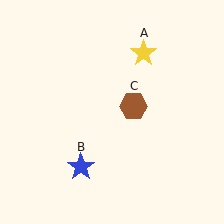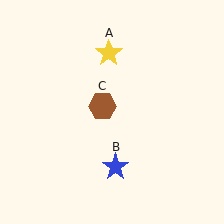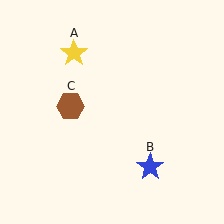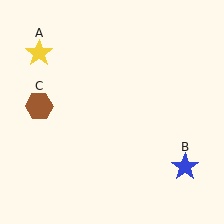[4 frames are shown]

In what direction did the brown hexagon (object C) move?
The brown hexagon (object C) moved left.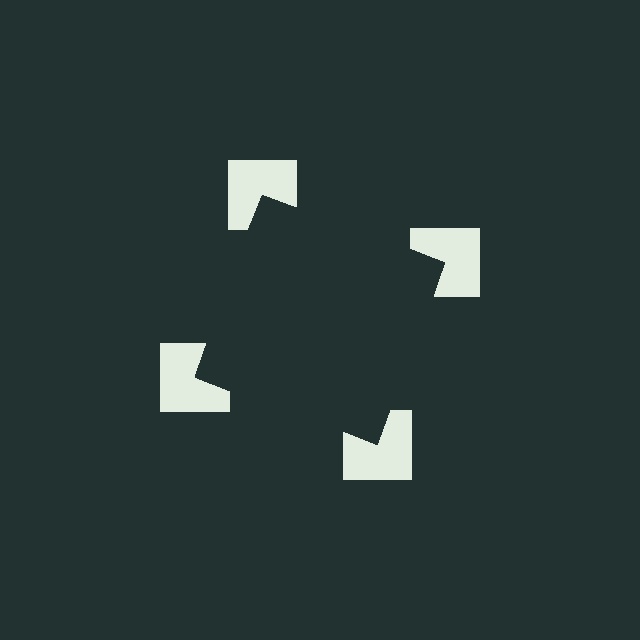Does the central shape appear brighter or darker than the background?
It typically appears slightly darker than the background, even though no actual brightness change is drawn.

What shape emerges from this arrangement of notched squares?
An illusory square — its edges are inferred from the aligned wedge cuts in the notched squares, not physically drawn.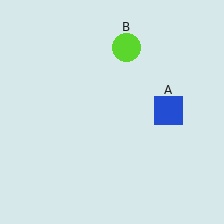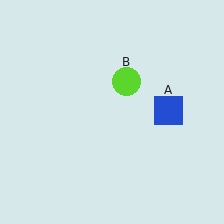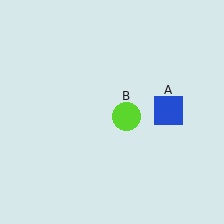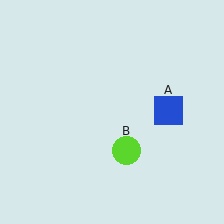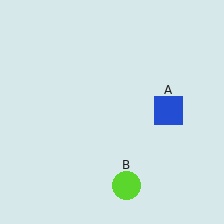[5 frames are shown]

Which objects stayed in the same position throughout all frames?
Blue square (object A) remained stationary.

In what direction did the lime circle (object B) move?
The lime circle (object B) moved down.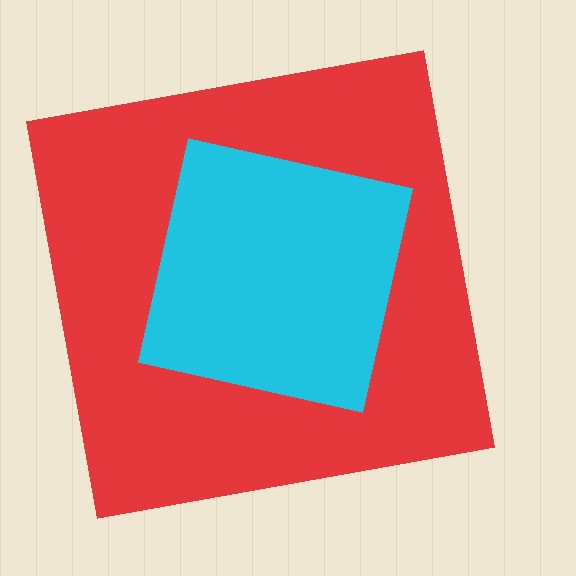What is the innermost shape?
The cyan square.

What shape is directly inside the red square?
The cyan square.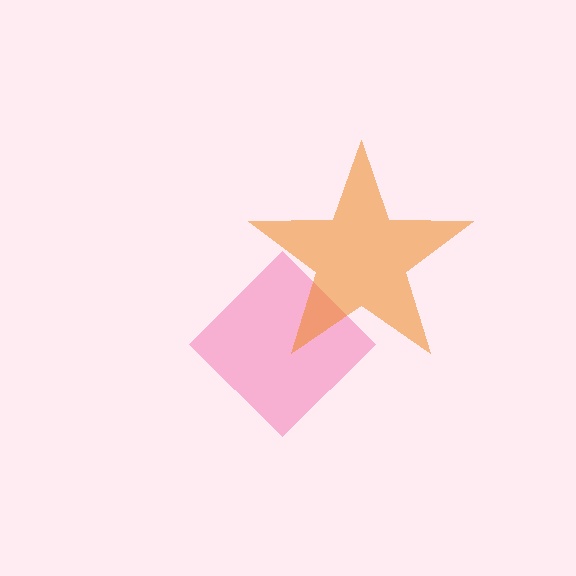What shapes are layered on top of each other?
The layered shapes are: a pink diamond, an orange star.